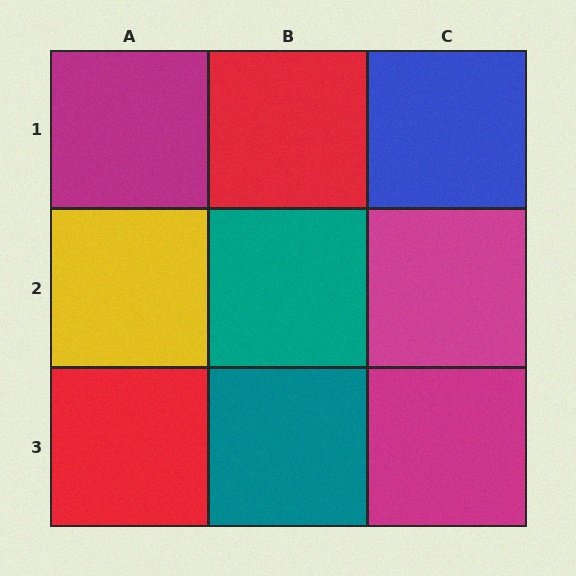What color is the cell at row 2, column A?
Yellow.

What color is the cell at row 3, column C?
Magenta.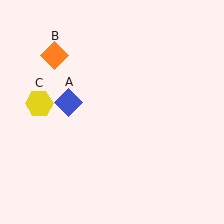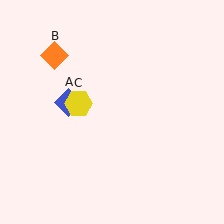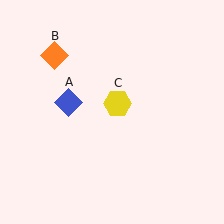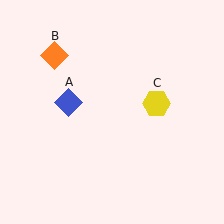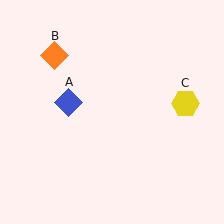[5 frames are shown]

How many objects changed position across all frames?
1 object changed position: yellow hexagon (object C).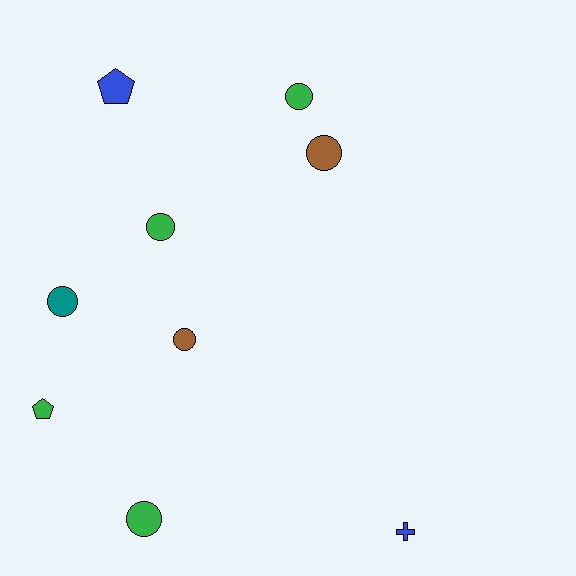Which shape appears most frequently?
Circle, with 6 objects.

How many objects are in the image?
There are 9 objects.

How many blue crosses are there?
There is 1 blue cross.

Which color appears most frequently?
Green, with 4 objects.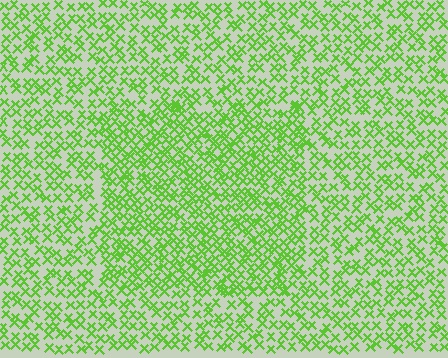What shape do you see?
I see a rectangle.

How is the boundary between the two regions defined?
The boundary is defined by a change in element density (approximately 1.6x ratio). All elements are the same color, size, and shape.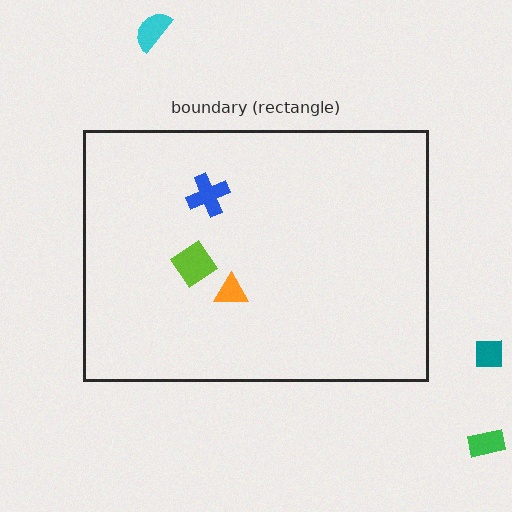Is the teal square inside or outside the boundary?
Outside.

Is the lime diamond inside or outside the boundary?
Inside.